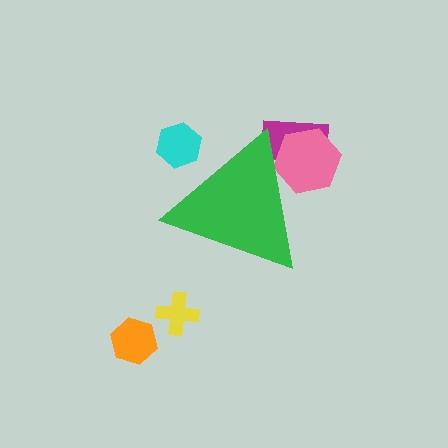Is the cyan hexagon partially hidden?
Yes, the cyan hexagon is partially hidden behind the green triangle.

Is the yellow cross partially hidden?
No, the yellow cross is fully visible.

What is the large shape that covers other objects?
A green triangle.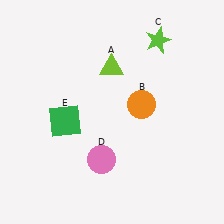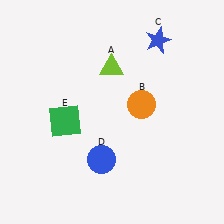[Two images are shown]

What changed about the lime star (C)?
In Image 1, C is lime. In Image 2, it changed to blue.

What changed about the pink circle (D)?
In Image 1, D is pink. In Image 2, it changed to blue.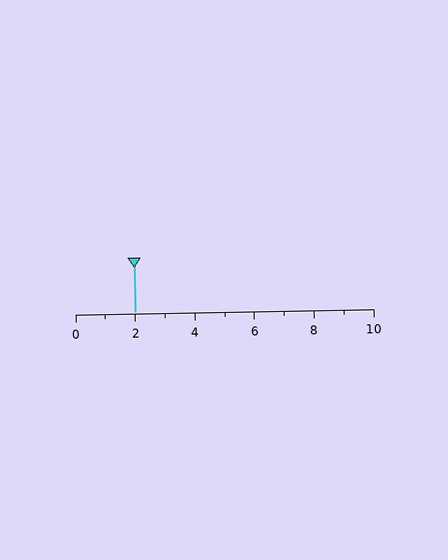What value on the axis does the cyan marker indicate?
The marker indicates approximately 2.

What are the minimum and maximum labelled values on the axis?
The axis runs from 0 to 10.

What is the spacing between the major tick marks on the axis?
The major ticks are spaced 2 apart.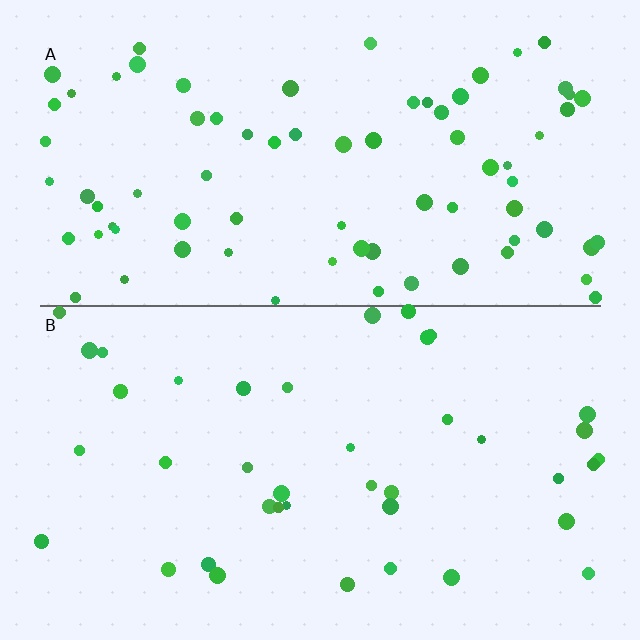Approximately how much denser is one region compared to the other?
Approximately 1.9× — region A over region B.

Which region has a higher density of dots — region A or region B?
A (the top).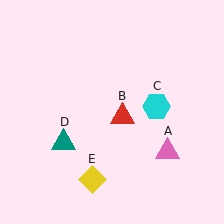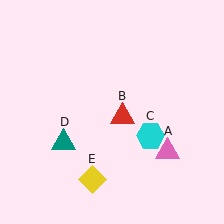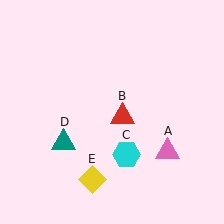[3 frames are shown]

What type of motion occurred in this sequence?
The cyan hexagon (object C) rotated clockwise around the center of the scene.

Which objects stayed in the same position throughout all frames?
Pink triangle (object A) and red triangle (object B) and teal triangle (object D) and yellow diamond (object E) remained stationary.